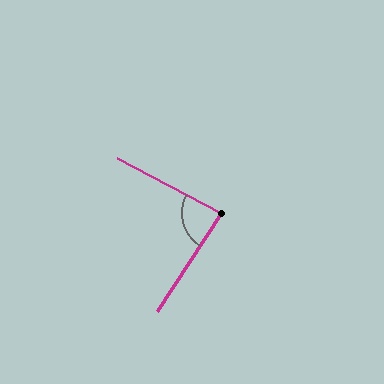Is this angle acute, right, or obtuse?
It is acute.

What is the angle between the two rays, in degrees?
Approximately 85 degrees.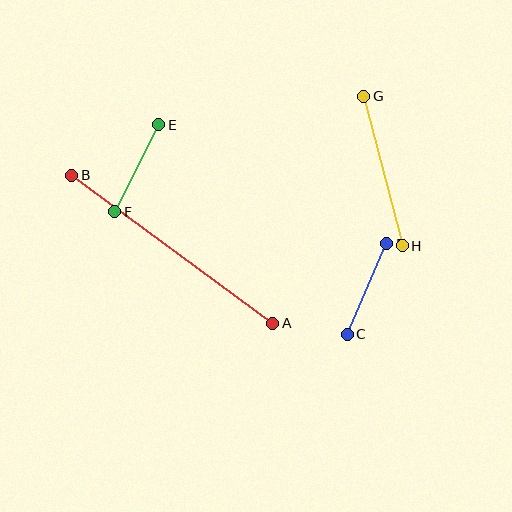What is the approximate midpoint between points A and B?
The midpoint is at approximately (172, 249) pixels.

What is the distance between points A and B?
The distance is approximately 250 pixels.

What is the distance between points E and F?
The distance is approximately 98 pixels.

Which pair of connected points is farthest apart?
Points A and B are farthest apart.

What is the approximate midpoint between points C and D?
The midpoint is at approximately (367, 289) pixels.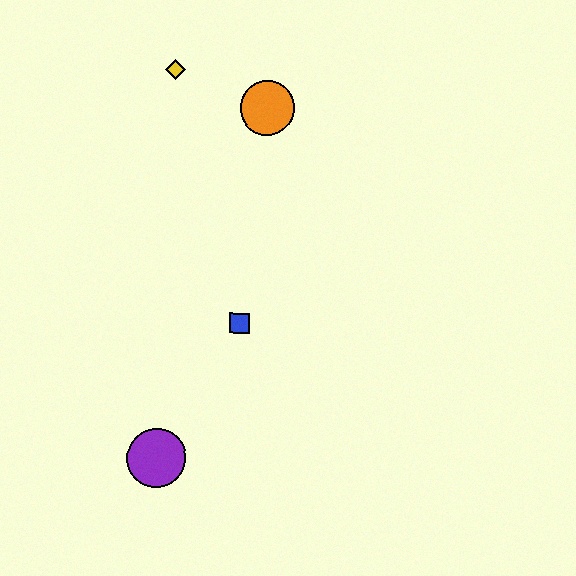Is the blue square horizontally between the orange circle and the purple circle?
Yes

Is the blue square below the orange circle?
Yes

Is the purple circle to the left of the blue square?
Yes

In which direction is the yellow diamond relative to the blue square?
The yellow diamond is above the blue square.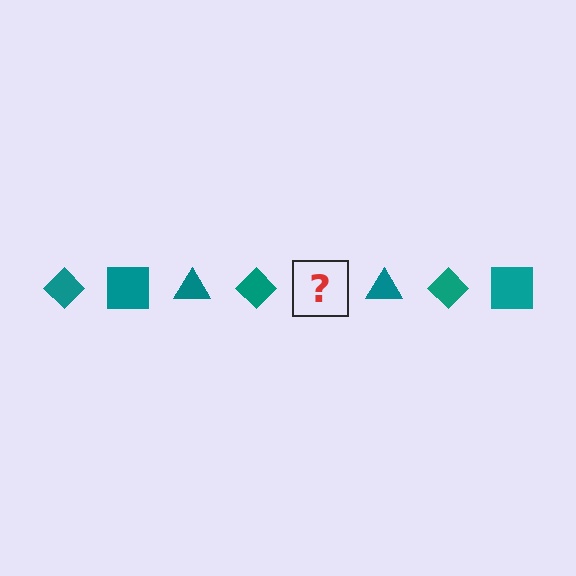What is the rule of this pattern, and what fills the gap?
The rule is that the pattern cycles through diamond, square, triangle shapes in teal. The gap should be filled with a teal square.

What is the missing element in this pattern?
The missing element is a teal square.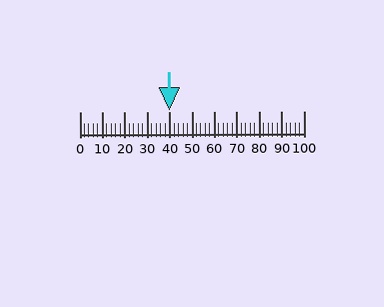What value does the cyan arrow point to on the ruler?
The cyan arrow points to approximately 40.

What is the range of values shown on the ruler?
The ruler shows values from 0 to 100.